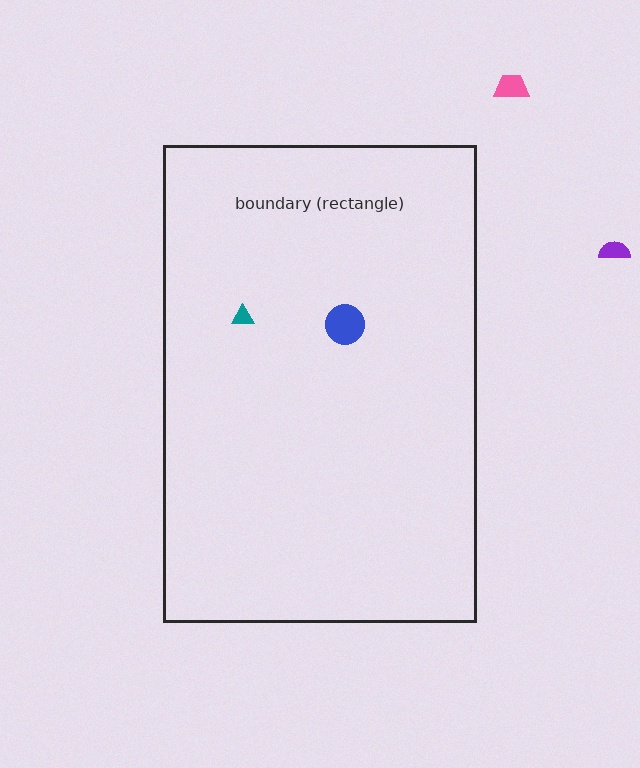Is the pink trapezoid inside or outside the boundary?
Outside.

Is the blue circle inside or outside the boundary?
Inside.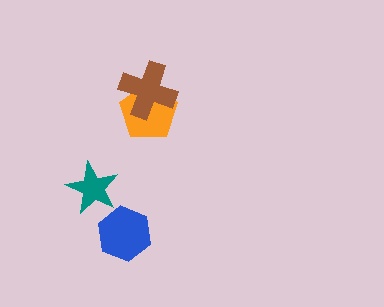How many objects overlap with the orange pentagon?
1 object overlaps with the orange pentagon.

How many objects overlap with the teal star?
0 objects overlap with the teal star.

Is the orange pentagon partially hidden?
Yes, it is partially covered by another shape.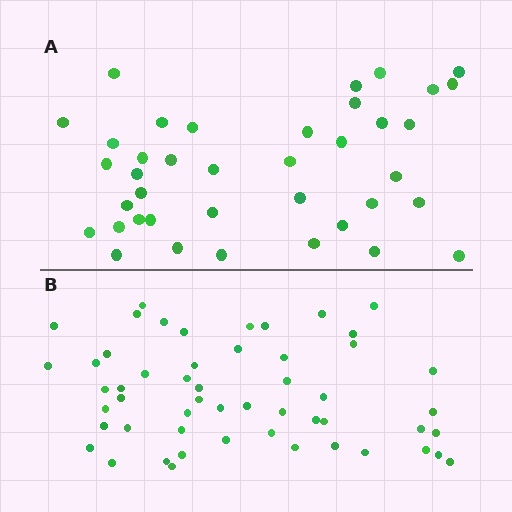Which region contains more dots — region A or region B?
Region B (the bottom region) has more dots.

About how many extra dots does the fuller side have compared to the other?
Region B has approximately 15 more dots than region A.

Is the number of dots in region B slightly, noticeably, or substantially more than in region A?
Region B has noticeably more, but not dramatically so. The ratio is roughly 1.4 to 1.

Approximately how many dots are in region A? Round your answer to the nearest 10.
About 40 dots. (The exact count is 39, which rounds to 40.)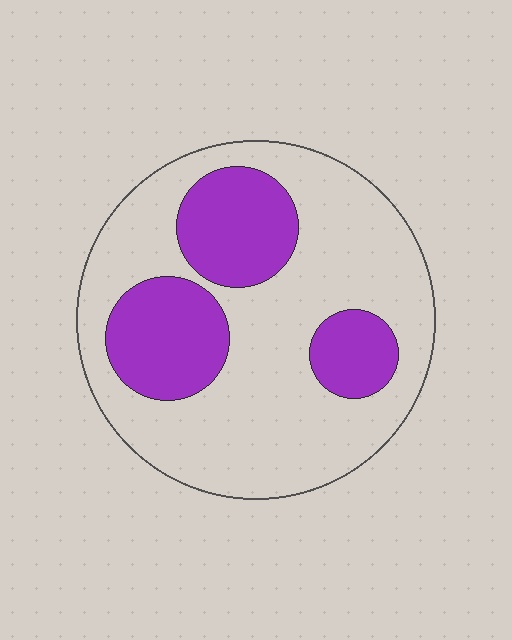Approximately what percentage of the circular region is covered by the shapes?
Approximately 30%.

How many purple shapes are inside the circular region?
3.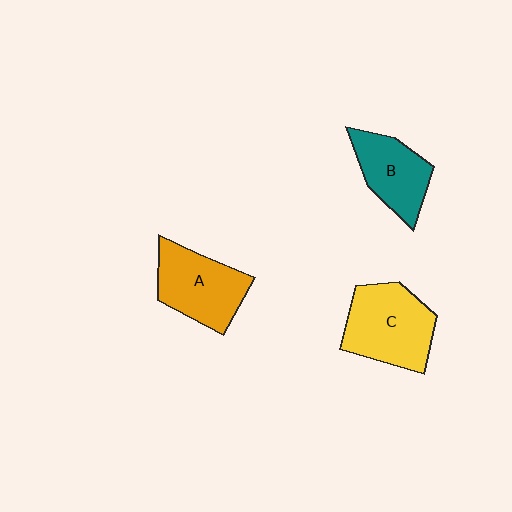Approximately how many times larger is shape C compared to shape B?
Approximately 1.4 times.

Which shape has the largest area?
Shape C (yellow).